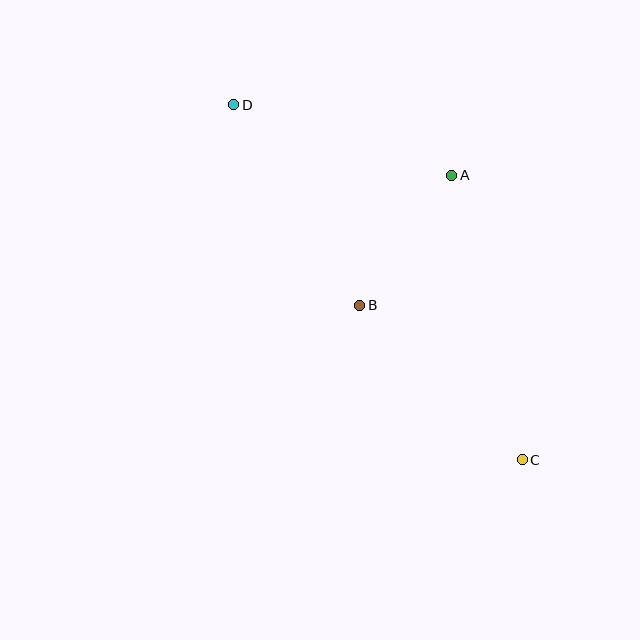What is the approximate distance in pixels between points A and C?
The distance between A and C is approximately 293 pixels.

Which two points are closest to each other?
Points A and B are closest to each other.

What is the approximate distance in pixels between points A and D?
The distance between A and D is approximately 229 pixels.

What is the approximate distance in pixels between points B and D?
The distance between B and D is approximately 237 pixels.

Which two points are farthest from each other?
Points C and D are farthest from each other.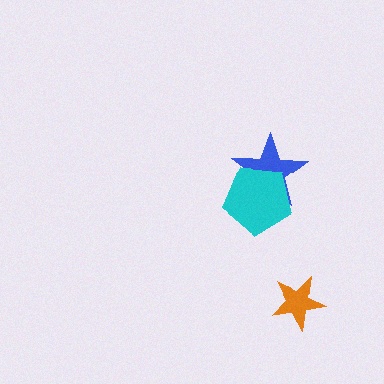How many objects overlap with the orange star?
0 objects overlap with the orange star.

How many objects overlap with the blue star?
1 object overlaps with the blue star.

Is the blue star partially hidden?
Yes, it is partially covered by another shape.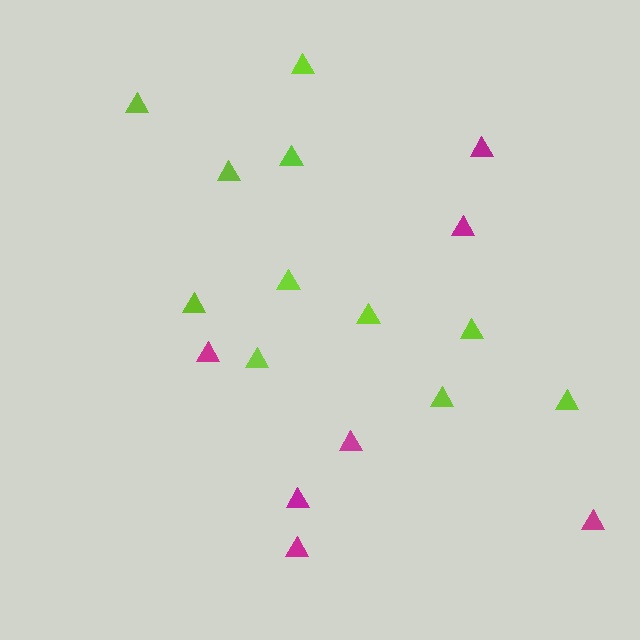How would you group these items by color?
There are 2 groups: one group of lime triangles (11) and one group of magenta triangles (7).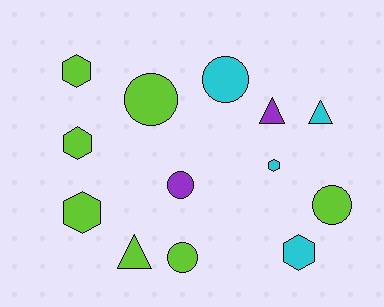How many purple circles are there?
There is 1 purple circle.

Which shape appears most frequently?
Circle, with 5 objects.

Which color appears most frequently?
Lime, with 7 objects.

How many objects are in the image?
There are 13 objects.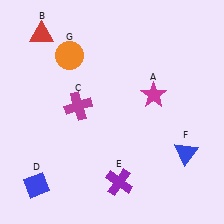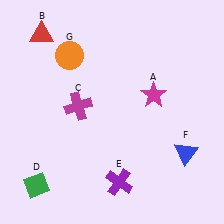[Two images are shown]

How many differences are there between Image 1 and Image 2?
There is 1 difference between the two images.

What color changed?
The diamond (D) changed from blue in Image 1 to green in Image 2.